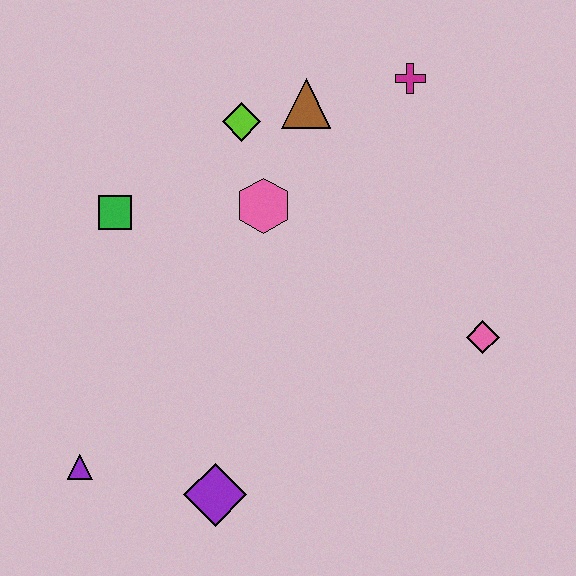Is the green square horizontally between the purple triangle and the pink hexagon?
Yes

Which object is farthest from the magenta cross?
The purple triangle is farthest from the magenta cross.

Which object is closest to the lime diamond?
The brown triangle is closest to the lime diamond.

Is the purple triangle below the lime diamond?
Yes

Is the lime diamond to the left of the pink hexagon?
Yes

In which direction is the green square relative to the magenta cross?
The green square is to the left of the magenta cross.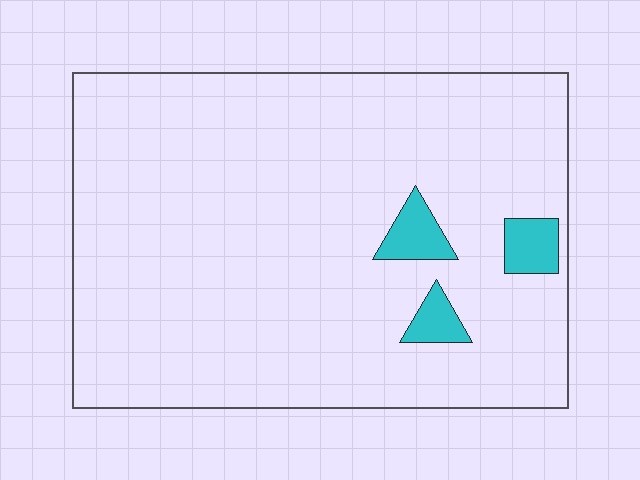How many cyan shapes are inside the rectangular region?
3.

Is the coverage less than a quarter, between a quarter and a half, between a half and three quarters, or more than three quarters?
Less than a quarter.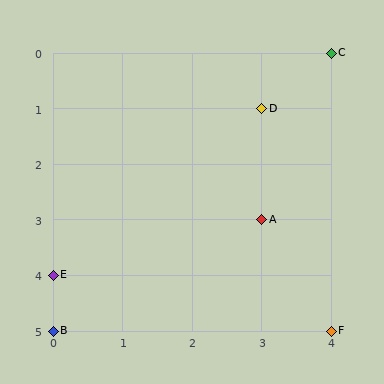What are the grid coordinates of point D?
Point D is at grid coordinates (3, 1).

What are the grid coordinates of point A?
Point A is at grid coordinates (3, 3).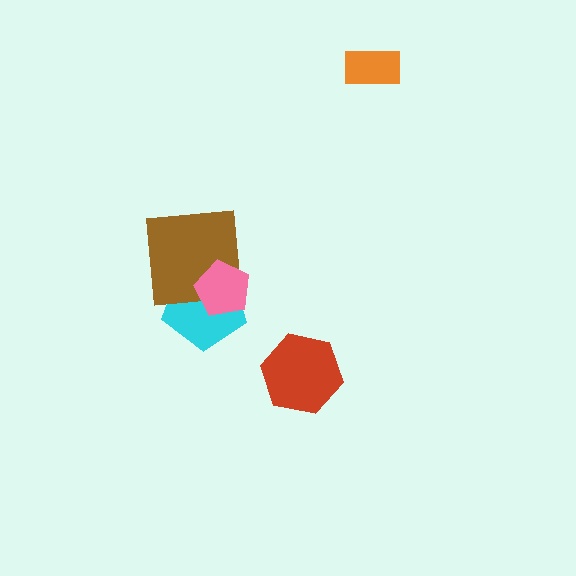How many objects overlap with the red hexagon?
0 objects overlap with the red hexagon.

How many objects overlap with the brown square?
2 objects overlap with the brown square.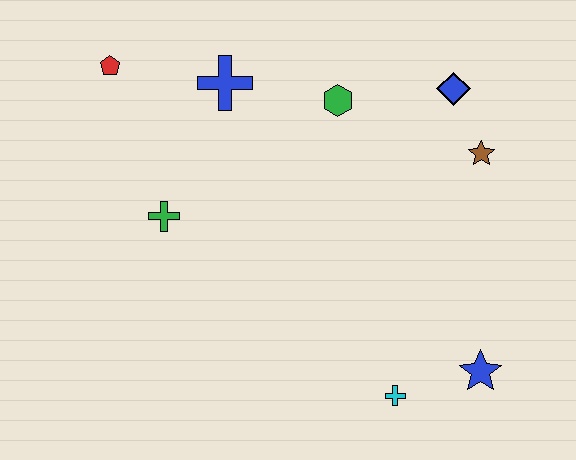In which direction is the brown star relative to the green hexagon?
The brown star is to the right of the green hexagon.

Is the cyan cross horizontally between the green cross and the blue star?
Yes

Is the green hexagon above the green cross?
Yes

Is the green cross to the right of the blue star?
No